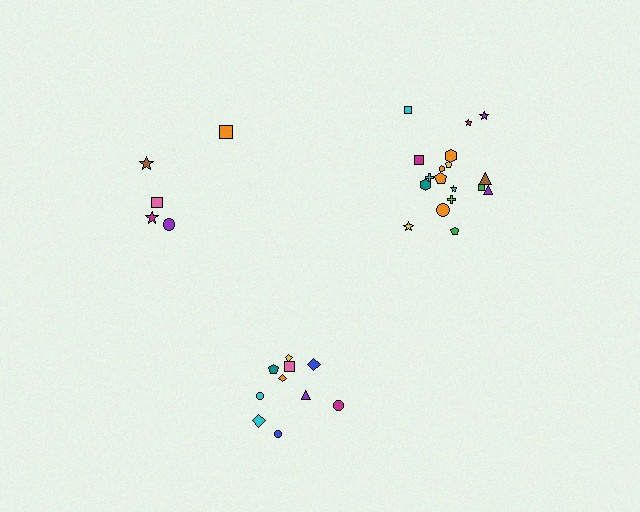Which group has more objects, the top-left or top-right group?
The top-right group.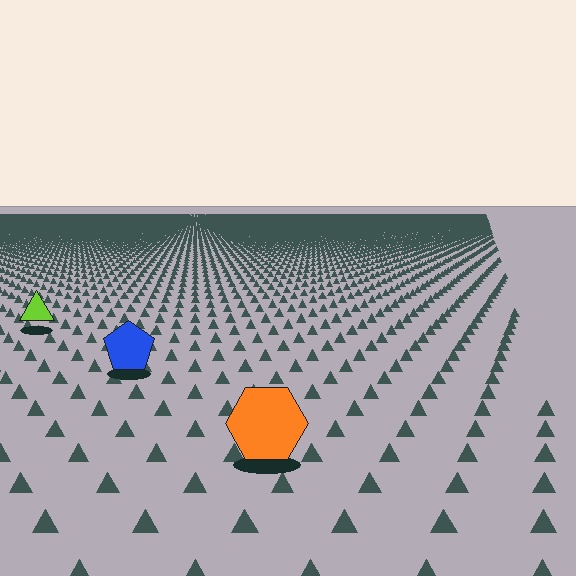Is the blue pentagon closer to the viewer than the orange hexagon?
No. The orange hexagon is closer — you can tell from the texture gradient: the ground texture is coarser near it.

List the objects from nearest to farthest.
From nearest to farthest: the orange hexagon, the blue pentagon, the lime triangle.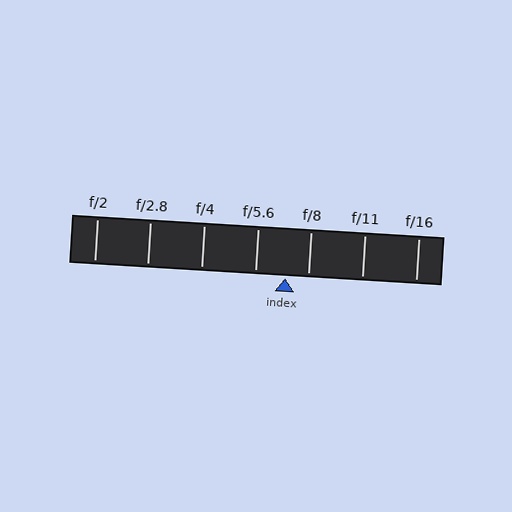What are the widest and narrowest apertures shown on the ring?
The widest aperture shown is f/2 and the narrowest is f/16.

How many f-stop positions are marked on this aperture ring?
There are 7 f-stop positions marked.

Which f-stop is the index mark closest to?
The index mark is closest to f/8.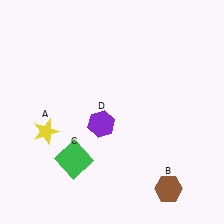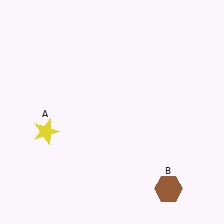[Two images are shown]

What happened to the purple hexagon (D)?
The purple hexagon (D) was removed in Image 2. It was in the bottom-left area of Image 1.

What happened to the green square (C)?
The green square (C) was removed in Image 2. It was in the bottom-left area of Image 1.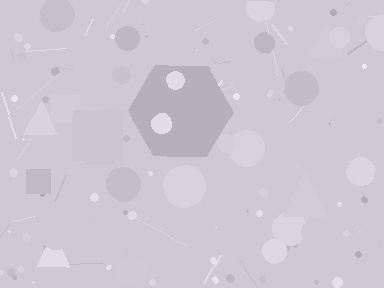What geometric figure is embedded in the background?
A hexagon is embedded in the background.